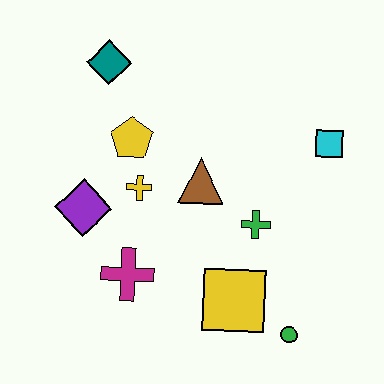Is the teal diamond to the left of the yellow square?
Yes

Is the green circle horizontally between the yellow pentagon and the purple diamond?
No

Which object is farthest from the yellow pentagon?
The green circle is farthest from the yellow pentagon.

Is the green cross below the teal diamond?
Yes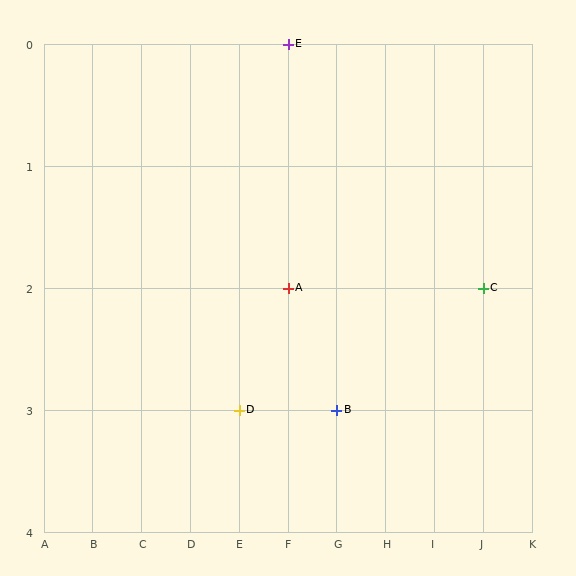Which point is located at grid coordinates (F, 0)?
Point E is at (F, 0).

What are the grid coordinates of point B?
Point B is at grid coordinates (G, 3).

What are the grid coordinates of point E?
Point E is at grid coordinates (F, 0).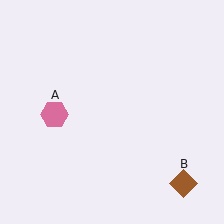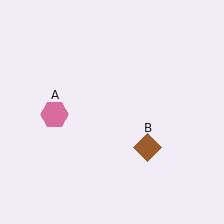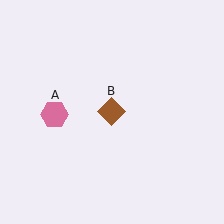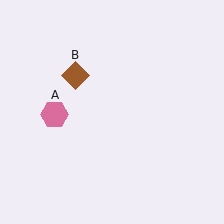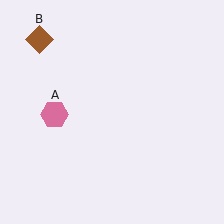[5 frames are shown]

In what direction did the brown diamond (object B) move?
The brown diamond (object B) moved up and to the left.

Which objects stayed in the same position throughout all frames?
Pink hexagon (object A) remained stationary.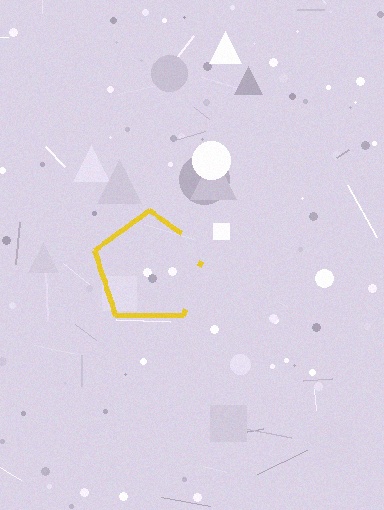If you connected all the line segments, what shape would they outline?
They would outline a pentagon.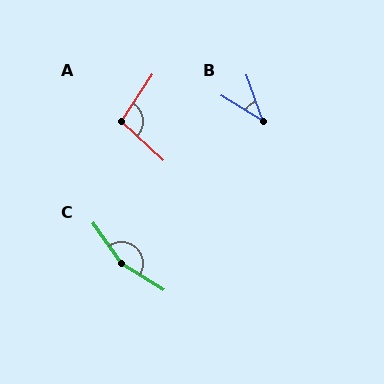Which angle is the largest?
C, at approximately 158 degrees.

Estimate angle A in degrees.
Approximately 100 degrees.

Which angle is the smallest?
B, at approximately 38 degrees.